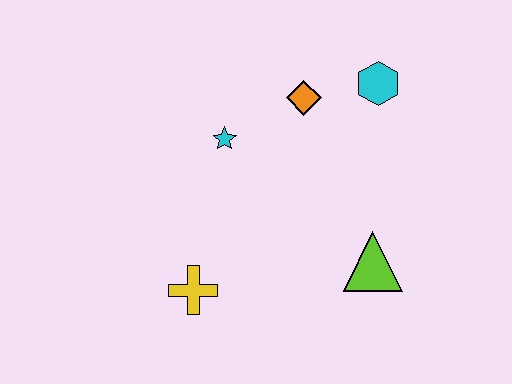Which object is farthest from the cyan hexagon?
The yellow cross is farthest from the cyan hexagon.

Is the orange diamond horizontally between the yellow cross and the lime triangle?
Yes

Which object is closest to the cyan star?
The orange diamond is closest to the cyan star.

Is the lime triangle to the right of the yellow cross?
Yes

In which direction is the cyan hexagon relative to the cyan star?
The cyan hexagon is to the right of the cyan star.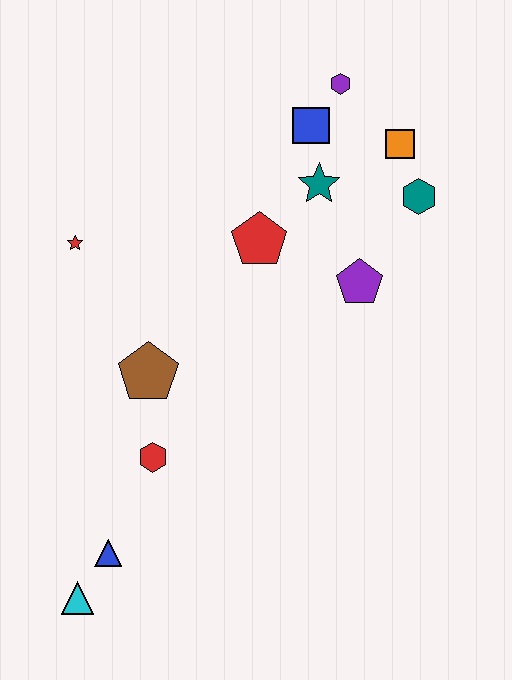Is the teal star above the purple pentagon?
Yes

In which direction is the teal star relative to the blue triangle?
The teal star is above the blue triangle.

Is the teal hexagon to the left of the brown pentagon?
No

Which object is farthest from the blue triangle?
The purple hexagon is farthest from the blue triangle.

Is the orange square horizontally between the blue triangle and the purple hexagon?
No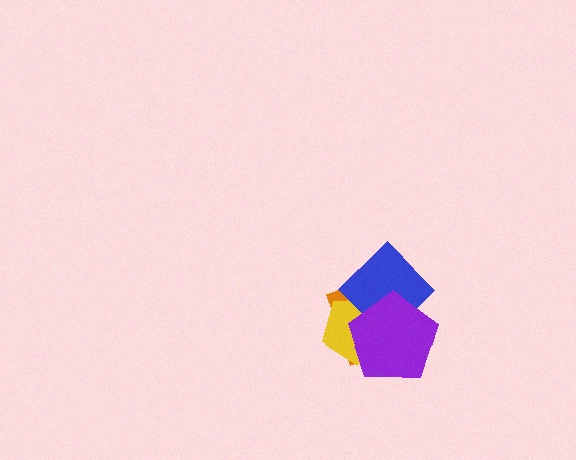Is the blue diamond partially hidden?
Yes, it is partially covered by another shape.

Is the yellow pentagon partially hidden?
Yes, it is partially covered by another shape.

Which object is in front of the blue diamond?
The purple pentagon is in front of the blue diamond.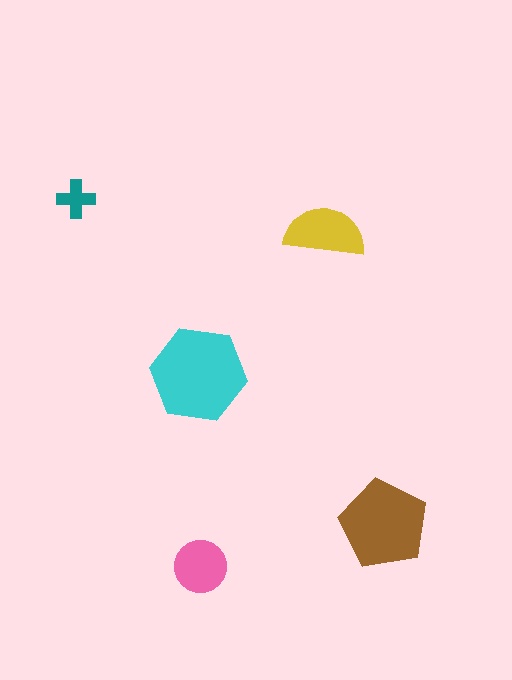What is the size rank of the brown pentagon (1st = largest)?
2nd.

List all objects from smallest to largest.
The teal cross, the pink circle, the yellow semicircle, the brown pentagon, the cyan hexagon.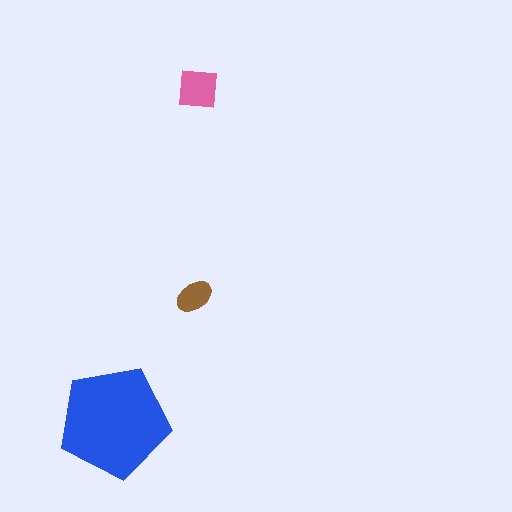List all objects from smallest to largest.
The brown ellipse, the pink square, the blue pentagon.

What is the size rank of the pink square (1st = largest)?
2nd.